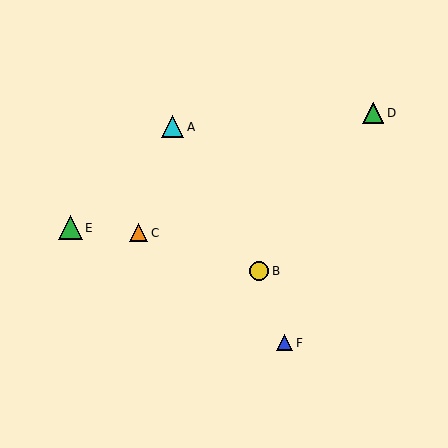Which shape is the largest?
The green triangle (labeled E) is the largest.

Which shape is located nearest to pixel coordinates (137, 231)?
The orange triangle (labeled C) at (139, 233) is nearest to that location.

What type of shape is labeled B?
Shape B is a yellow circle.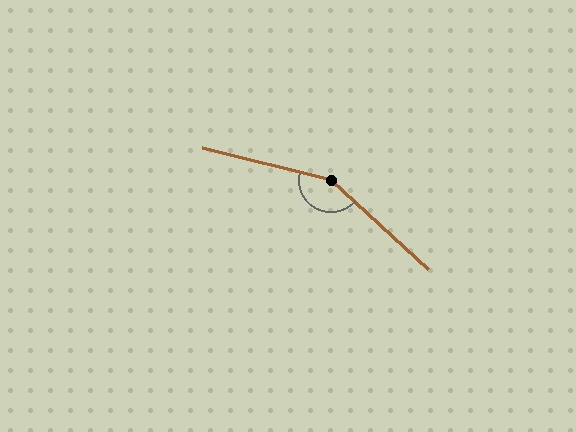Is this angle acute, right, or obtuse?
It is obtuse.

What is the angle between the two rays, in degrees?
Approximately 152 degrees.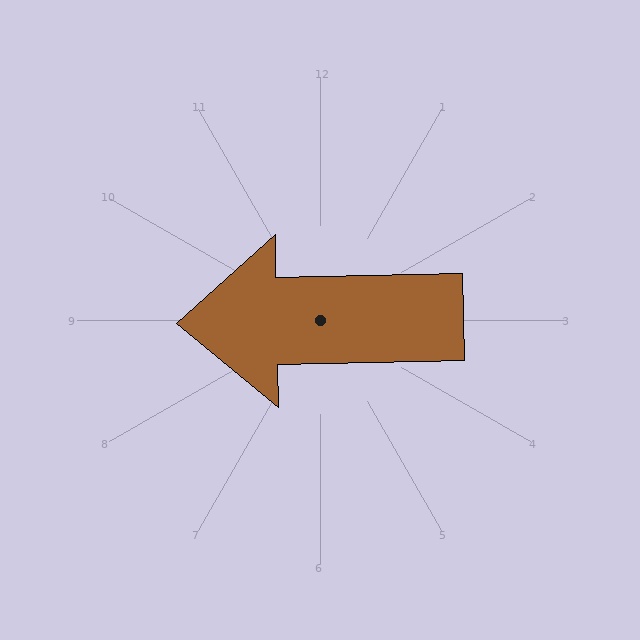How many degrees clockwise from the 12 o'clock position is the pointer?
Approximately 269 degrees.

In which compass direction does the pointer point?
West.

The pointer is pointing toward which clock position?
Roughly 9 o'clock.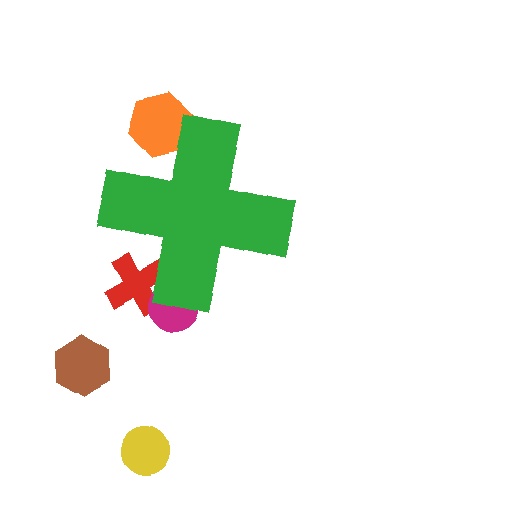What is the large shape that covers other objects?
A green cross.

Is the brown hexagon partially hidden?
No, the brown hexagon is fully visible.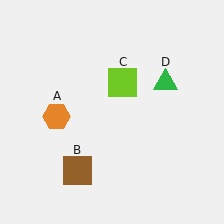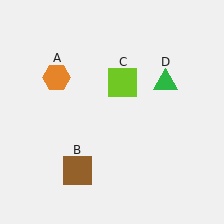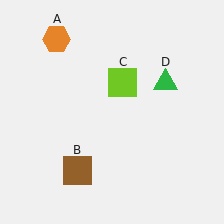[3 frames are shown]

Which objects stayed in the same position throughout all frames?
Brown square (object B) and lime square (object C) and green triangle (object D) remained stationary.